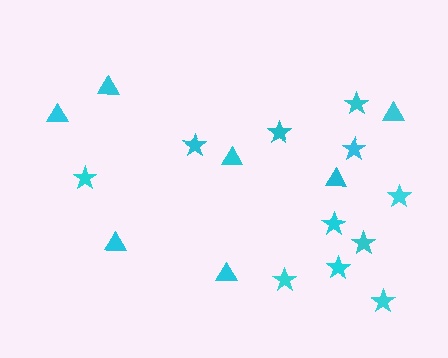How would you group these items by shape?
There are 2 groups: one group of stars (11) and one group of triangles (7).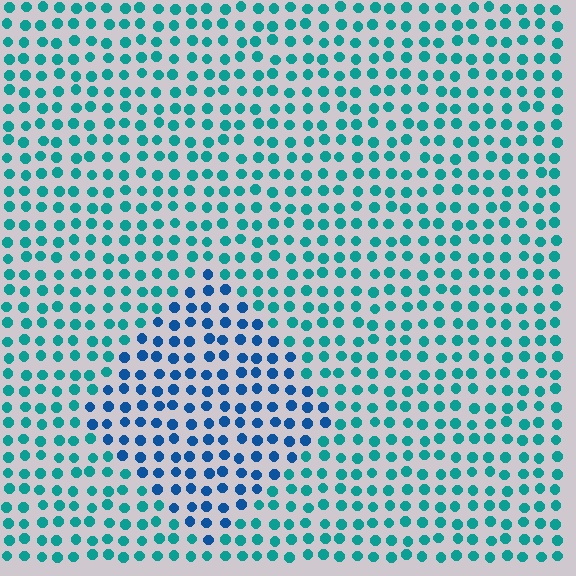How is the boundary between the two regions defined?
The boundary is defined purely by a slight shift in hue (about 35 degrees). Spacing, size, and orientation are identical on both sides.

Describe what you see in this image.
The image is filled with small teal elements in a uniform arrangement. A diamond-shaped region is visible where the elements are tinted to a slightly different hue, forming a subtle color boundary.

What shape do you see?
I see a diamond.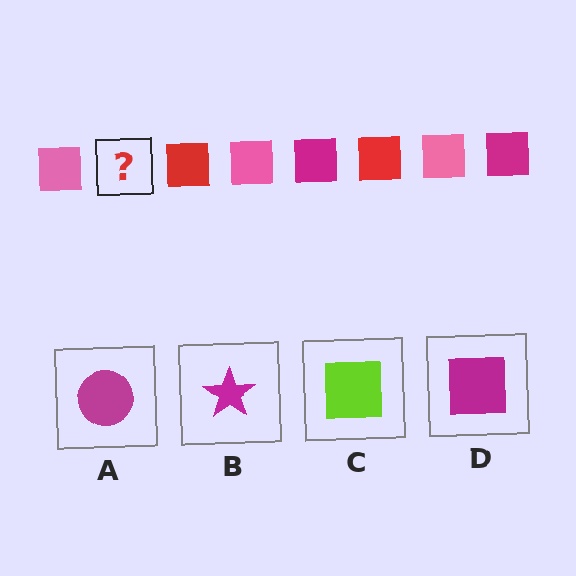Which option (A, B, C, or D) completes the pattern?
D.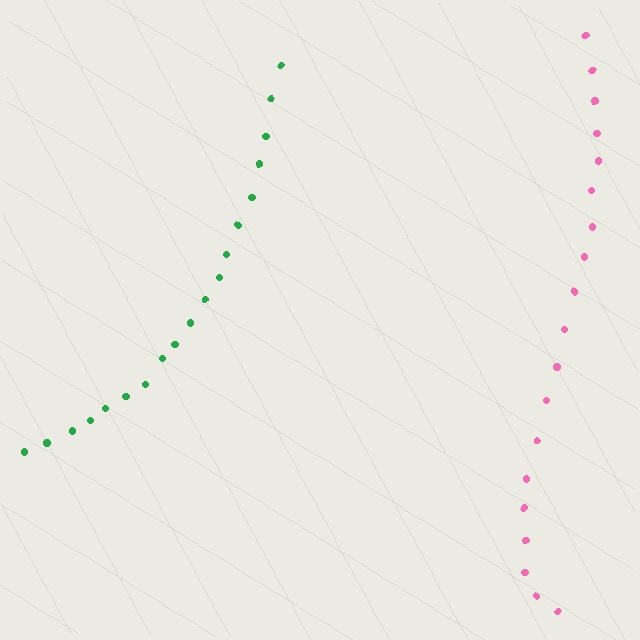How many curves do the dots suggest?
There are 2 distinct paths.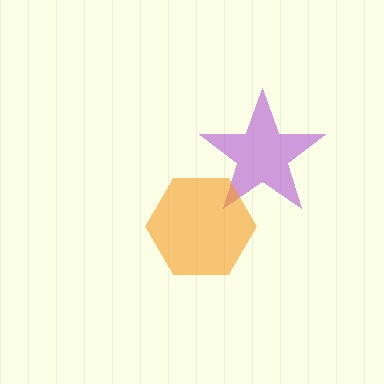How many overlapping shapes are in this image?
There are 2 overlapping shapes in the image.